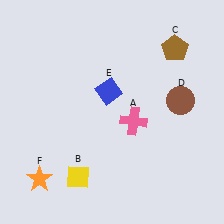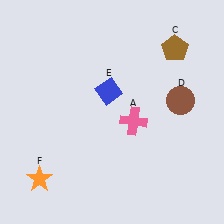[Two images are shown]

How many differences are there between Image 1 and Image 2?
There is 1 difference between the two images.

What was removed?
The yellow diamond (B) was removed in Image 2.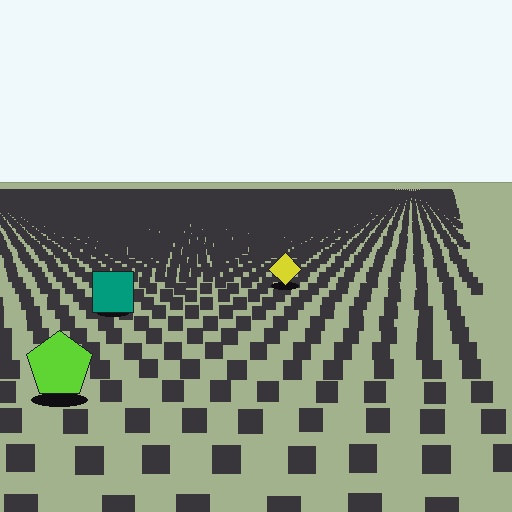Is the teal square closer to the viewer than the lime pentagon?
No. The lime pentagon is closer — you can tell from the texture gradient: the ground texture is coarser near it.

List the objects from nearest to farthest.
From nearest to farthest: the lime pentagon, the teal square, the yellow diamond.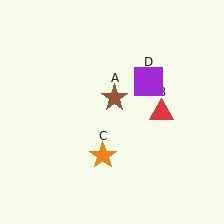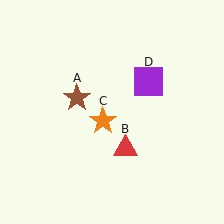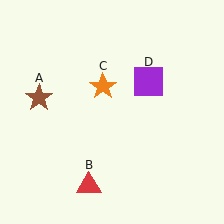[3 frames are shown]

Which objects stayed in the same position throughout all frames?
Purple square (object D) remained stationary.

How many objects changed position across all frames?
3 objects changed position: brown star (object A), red triangle (object B), orange star (object C).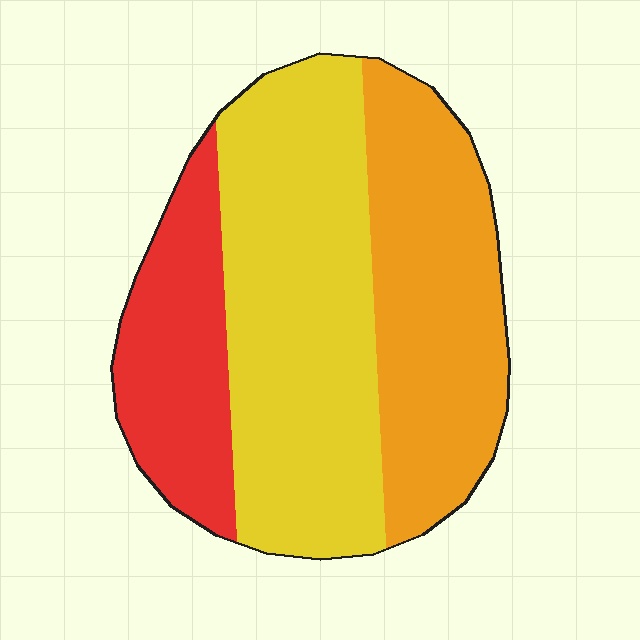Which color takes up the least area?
Red, at roughly 20%.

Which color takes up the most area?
Yellow, at roughly 45%.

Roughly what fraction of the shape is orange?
Orange covers 33% of the shape.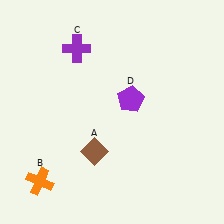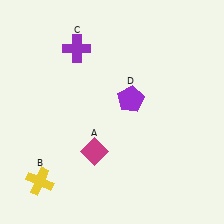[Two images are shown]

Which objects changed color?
A changed from brown to magenta. B changed from orange to yellow.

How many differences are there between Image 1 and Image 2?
There are 2 differences between the two images.